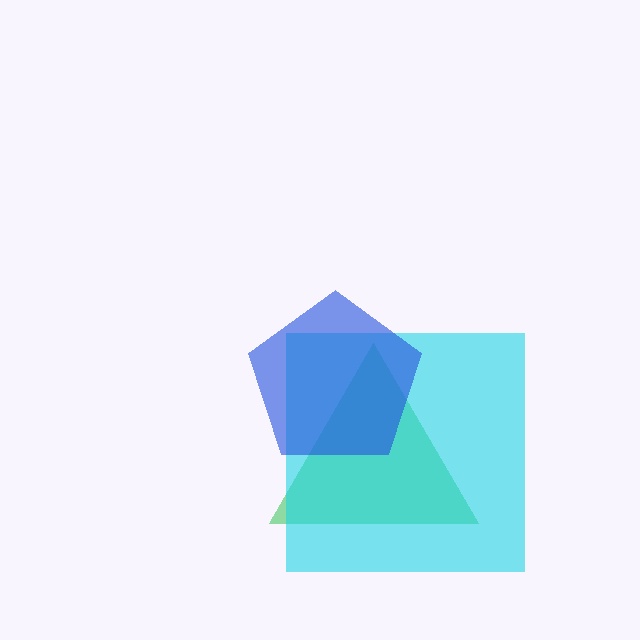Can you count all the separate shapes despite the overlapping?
Yes, there are 3 separate shapes.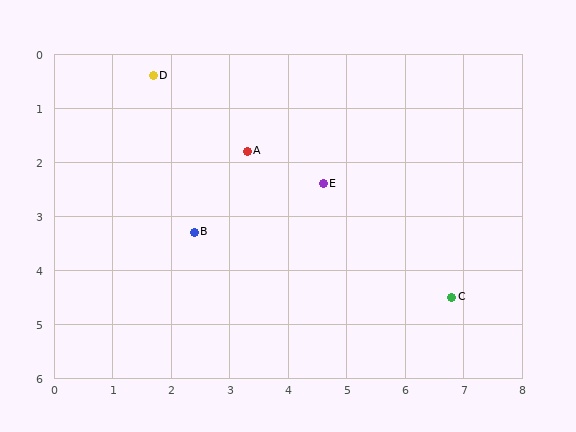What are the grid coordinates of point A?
Point A is at approximately (3.3, 1.8).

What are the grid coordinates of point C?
Point C is at approximately (6.8, 4.5).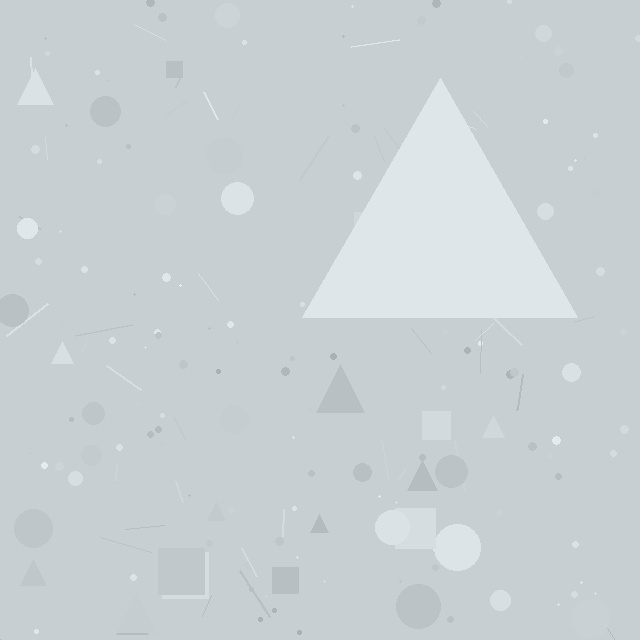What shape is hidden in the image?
A triangle is hidden in the image.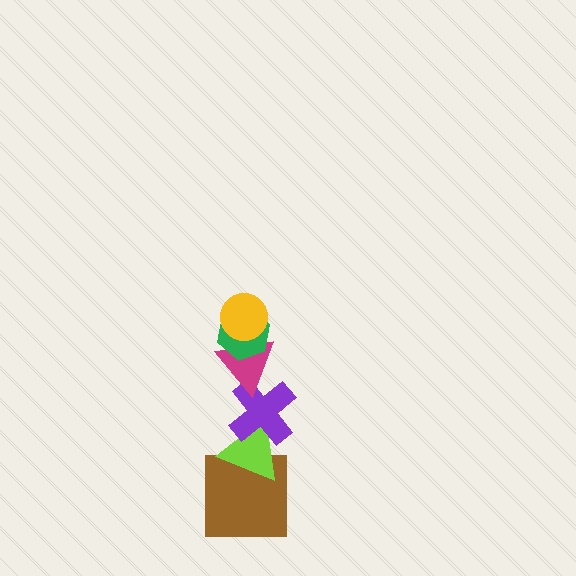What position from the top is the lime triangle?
The lime triangle is 5th from the top.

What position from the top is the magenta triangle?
The magenta triangle is 3rd from the top.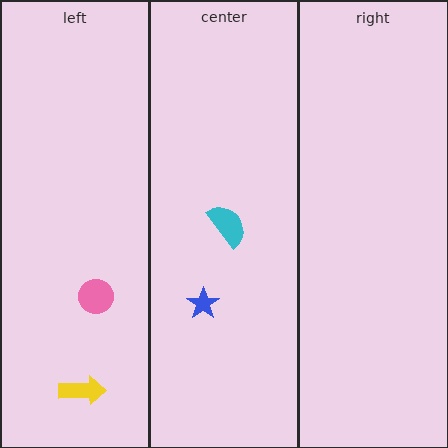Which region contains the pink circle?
The left region.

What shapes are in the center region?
The cyan semicircle, the blue star.